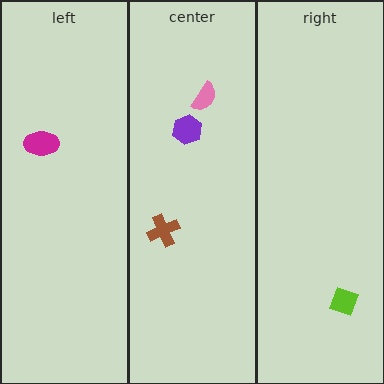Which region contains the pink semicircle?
The center region.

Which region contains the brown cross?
The center region.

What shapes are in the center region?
The brown cross, the purple hexagon, the pink semicircle.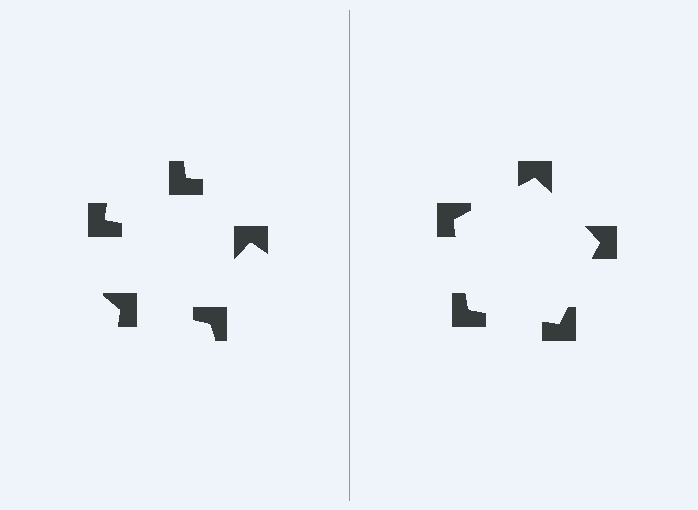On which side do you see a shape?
An illusory pentagon appears on the right side. On the left side the wedge cuts are rotated, so no coherent shape forms.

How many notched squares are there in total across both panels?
10 — 5 on each side.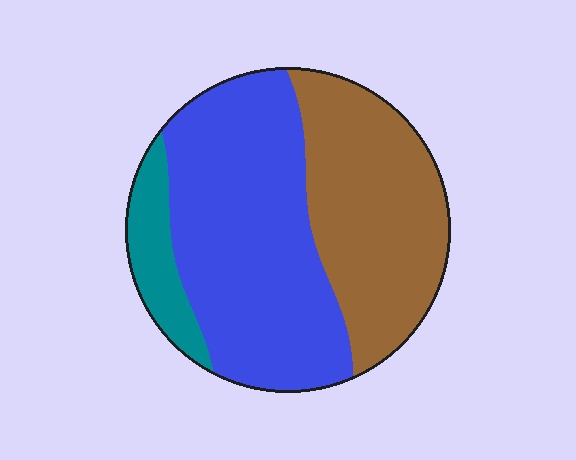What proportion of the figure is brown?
Brown covers 38% of the figure.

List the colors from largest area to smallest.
From largest to smallest: blue, brown, teal.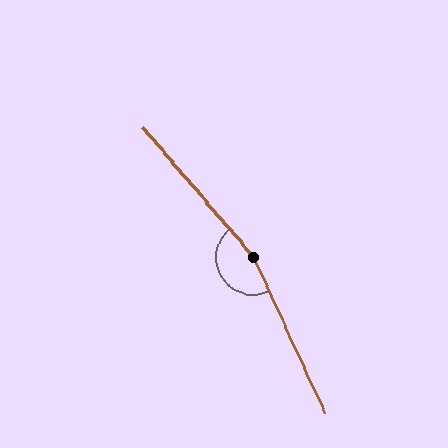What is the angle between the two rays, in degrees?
Approximately 164 degrees.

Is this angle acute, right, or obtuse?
It is obtuse.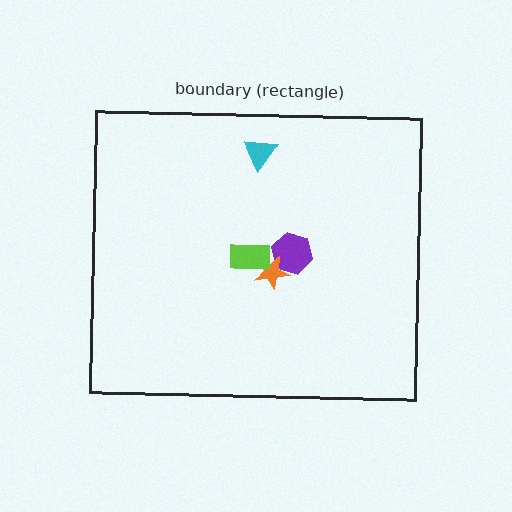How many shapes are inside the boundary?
4 inside, 0 outside.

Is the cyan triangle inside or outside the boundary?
Inside.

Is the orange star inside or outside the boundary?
Inside.